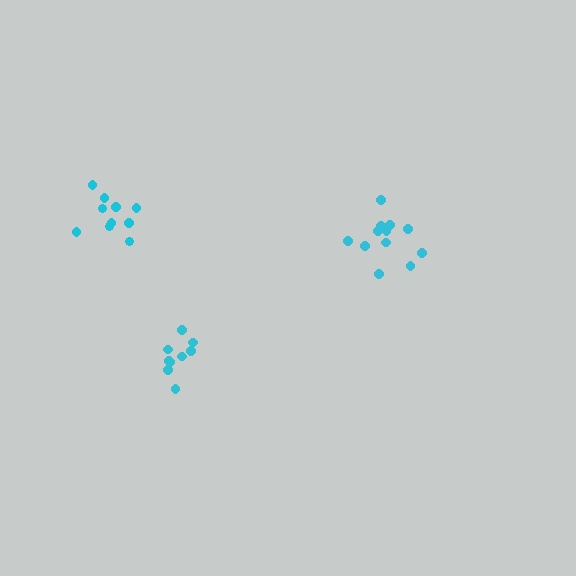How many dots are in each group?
Group 1: 9 dots, Group 2: 12 dots, Group 3: 10 dots (31 total).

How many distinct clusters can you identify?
There are 3 distinct clusters.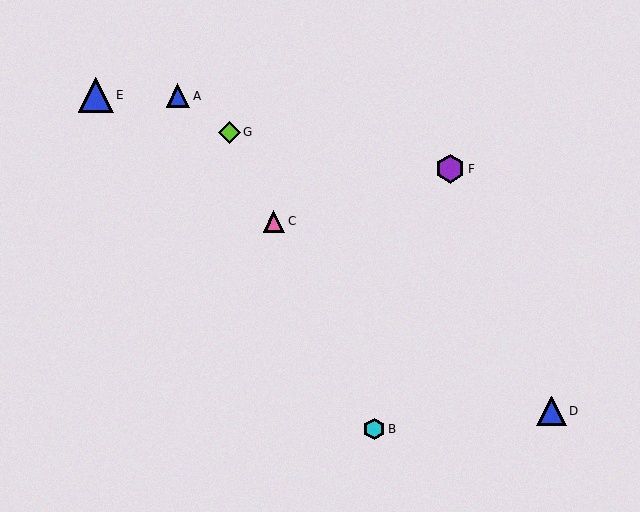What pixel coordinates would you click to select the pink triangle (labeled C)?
Click at (274, 221) to select the pink triangle C.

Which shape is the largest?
The blue triangle (labeled E) is the largest.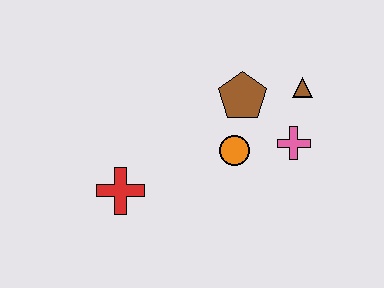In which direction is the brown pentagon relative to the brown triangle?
The brown pentagon is to the left of the brown triangle.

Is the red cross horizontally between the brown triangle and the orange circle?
No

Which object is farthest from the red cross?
The brown triangle is farthest from the red cross.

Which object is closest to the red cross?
The orange circle is closest to the red cross.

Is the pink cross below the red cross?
No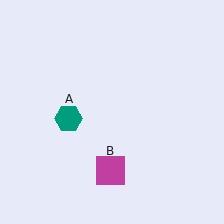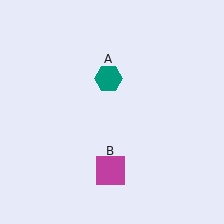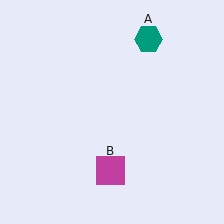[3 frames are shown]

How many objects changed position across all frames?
1 object changed position: teal hexagon (object A).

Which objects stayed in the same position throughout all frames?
Magenta square (object B) remained stationary.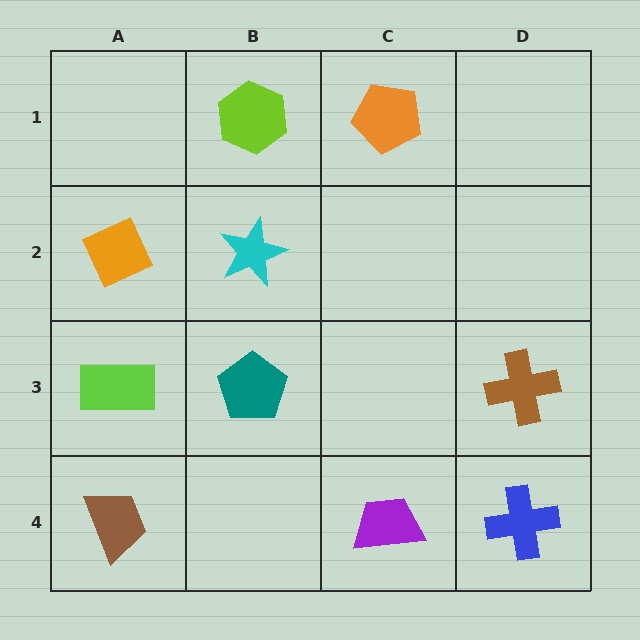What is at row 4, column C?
A purple trapezoid.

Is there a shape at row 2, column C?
No, that cell is empty.